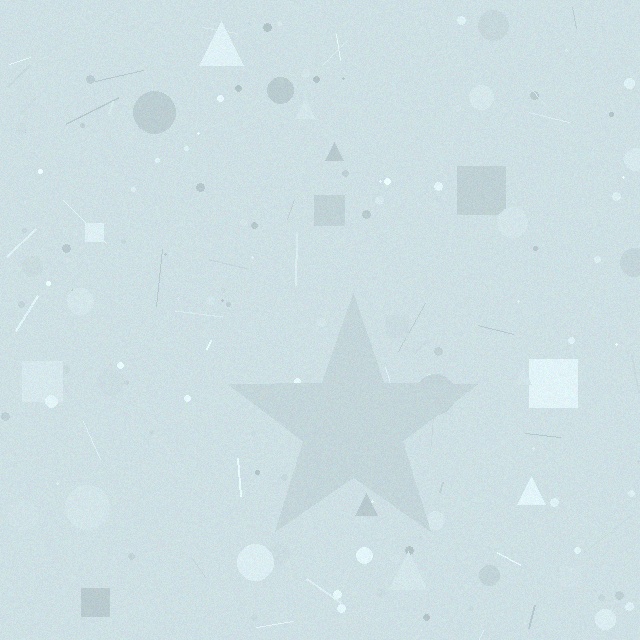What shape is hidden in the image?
A star is hidden in the image.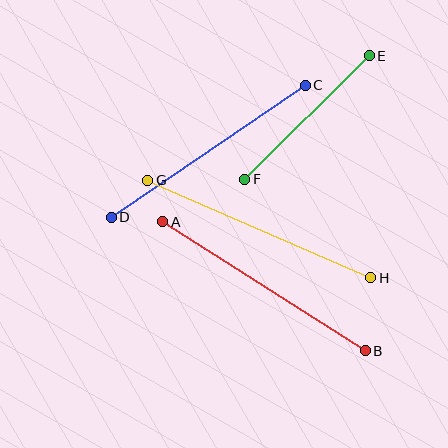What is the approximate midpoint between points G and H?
The midpoint is at approximately (259, 229) pixels.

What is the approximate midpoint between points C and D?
The midpoint is at approximately (208, 151) pixels.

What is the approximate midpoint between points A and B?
The midpoint is at approximately (264, 286) pixels.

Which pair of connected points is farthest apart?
Points G and H are farthest apart.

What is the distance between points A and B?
The distance is approximately 240 pixels.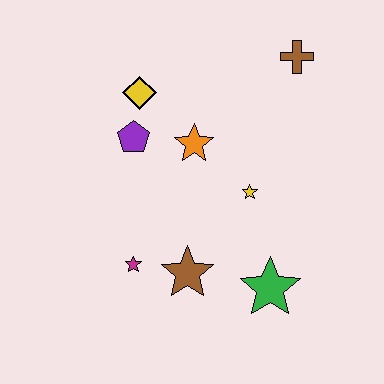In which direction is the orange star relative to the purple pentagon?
The orange star is to the right of the purple pentagon.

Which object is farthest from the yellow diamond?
The green star is farthest from the yellow diamond.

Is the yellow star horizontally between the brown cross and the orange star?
Yes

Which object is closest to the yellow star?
The orange star is closest to the yellow star.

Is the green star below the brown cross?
Yes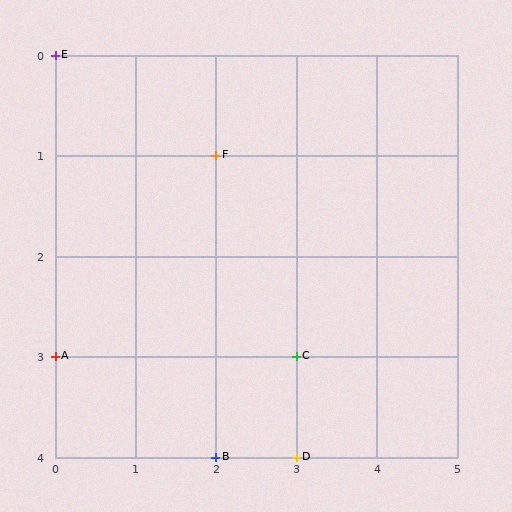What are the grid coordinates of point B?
Point B is at grid coordinates (2, 4).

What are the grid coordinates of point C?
Point C is at grid coordinates (3, 3).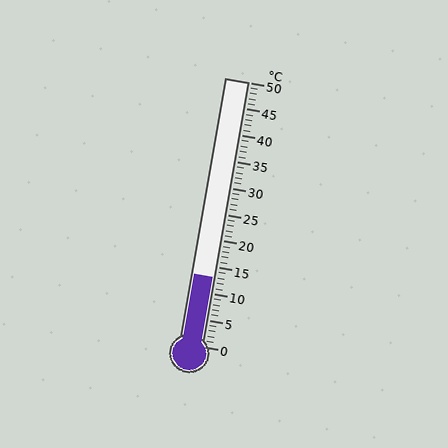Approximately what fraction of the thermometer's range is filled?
The thermometer is filled to approximately 25% of its range.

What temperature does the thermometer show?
The thermometer shows approximately 13°C.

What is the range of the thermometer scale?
The thermometer scale ranges from 0°C to 50°C.